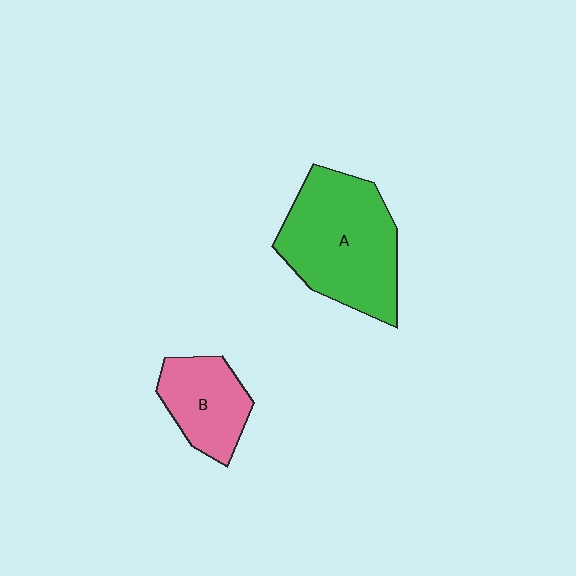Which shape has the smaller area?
Shape B (pink).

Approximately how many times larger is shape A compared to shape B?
Approximately 1.9 times.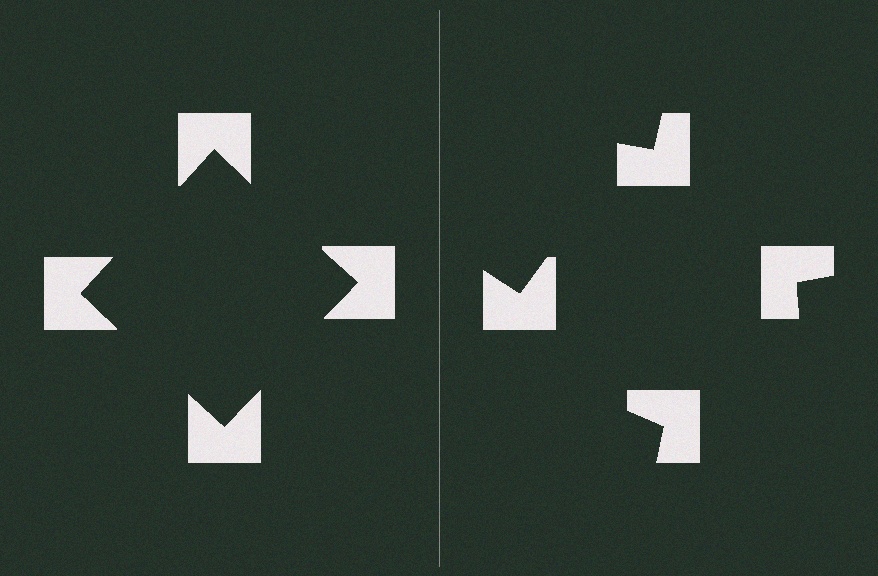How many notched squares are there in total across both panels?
8 — 4 on each side.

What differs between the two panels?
The notched squares are positioned identically on both sides; only the wedge orientations differ. On the left they align to a square; on the right they are misaligned.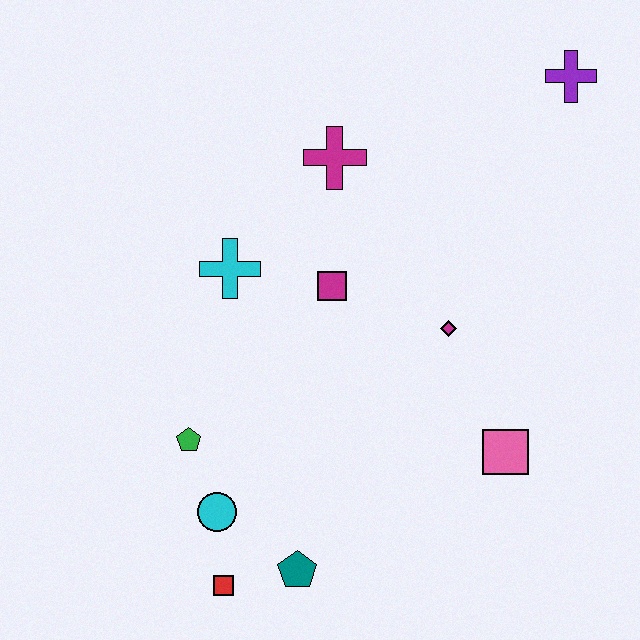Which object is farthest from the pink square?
The purple cross is farthest from the pink square.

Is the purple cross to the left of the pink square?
No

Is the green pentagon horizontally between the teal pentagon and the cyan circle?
No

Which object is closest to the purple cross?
The magenta cross is closest to the purple cross.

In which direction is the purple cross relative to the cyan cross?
The purple cross is to the right of the cyan cross.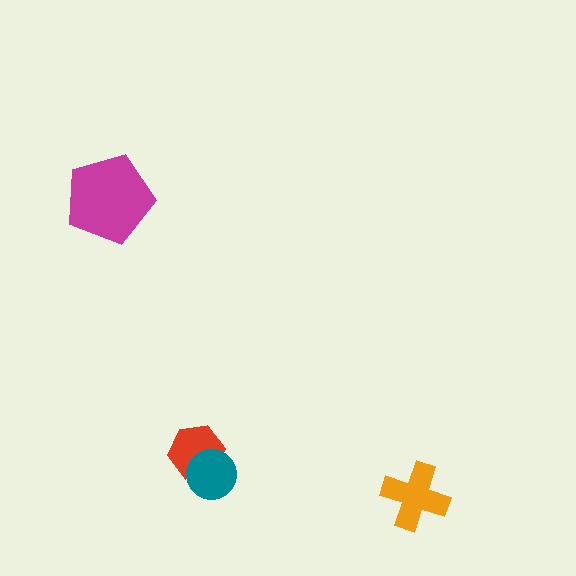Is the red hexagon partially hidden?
Yes, it is partially covered by another shape.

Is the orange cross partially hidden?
No, no other shape covers it.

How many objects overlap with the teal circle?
1 object overlaps with the teal circle.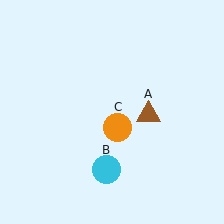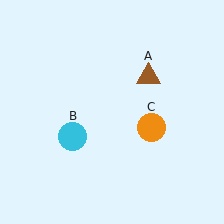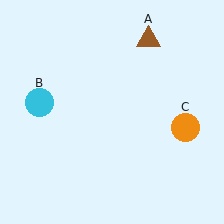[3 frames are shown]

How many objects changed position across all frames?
3 objects changed position: brown triangle (object A), cyan circle (object B), orange circle (object C).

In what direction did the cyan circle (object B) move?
The cyan circle (object B) moved up and to the left.